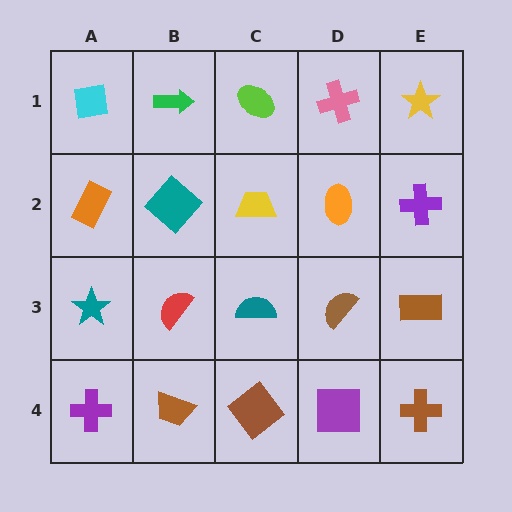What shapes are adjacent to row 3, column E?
A purple cross (row 2, column E), a brown cross (row 4, column E), a brown semicircle (row 3, column D).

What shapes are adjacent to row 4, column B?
A red semicircle (row 3, column B), a purple cross (row 4, column A), a brown diamond (row 4, column C).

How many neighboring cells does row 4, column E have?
2.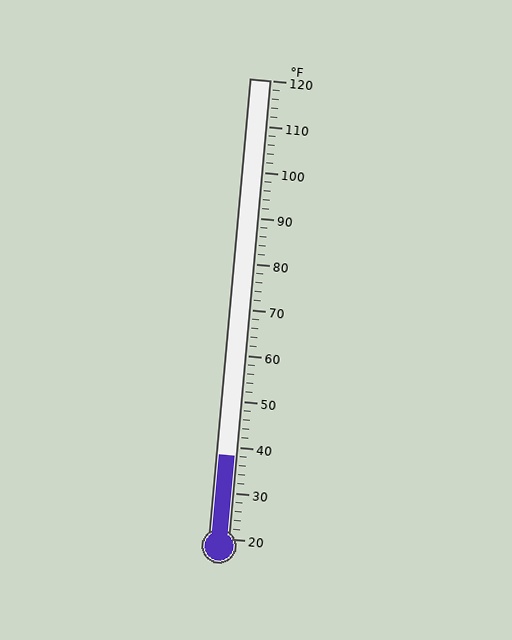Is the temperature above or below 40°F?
The temperature is below 40°F.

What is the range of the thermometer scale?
The thermometer scale ranges from 20°F to 120°F.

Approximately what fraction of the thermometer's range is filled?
The thermometer is filled to approximately 20% of its range.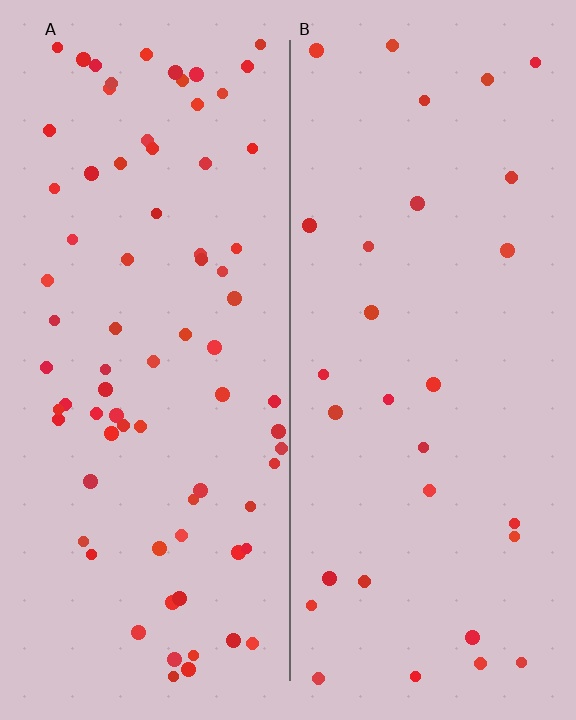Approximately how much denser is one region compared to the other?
Approximately 2.6× — region A over region B.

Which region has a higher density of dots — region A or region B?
A (the left).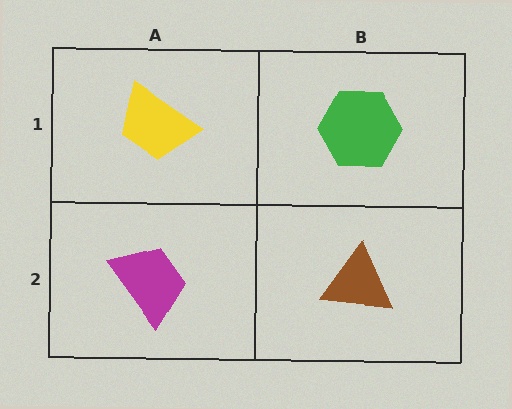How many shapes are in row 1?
2 shapes.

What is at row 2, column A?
A magenta trapezoid.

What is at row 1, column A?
A yellow trapezoid.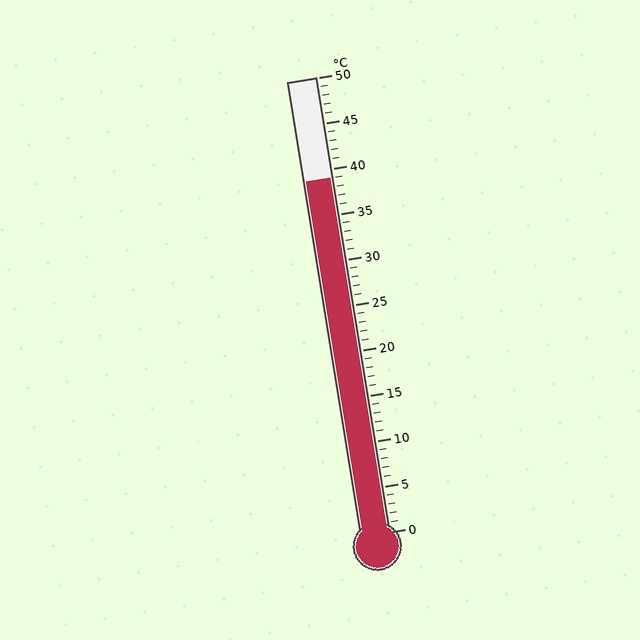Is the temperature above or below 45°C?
The temperature is below 45°C.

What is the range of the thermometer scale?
The thermometer scale ranges from 0°C to 50°C.